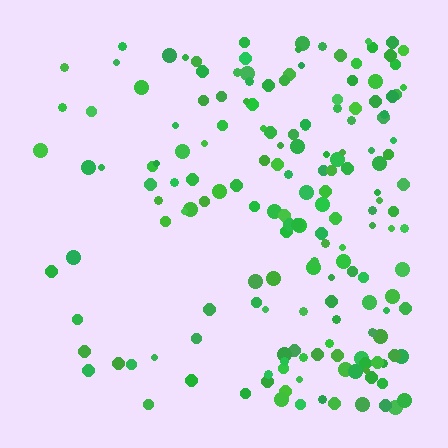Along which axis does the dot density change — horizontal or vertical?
Horizontal.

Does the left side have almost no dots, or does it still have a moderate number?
Still a moderate number, just noticeably fewer than the right.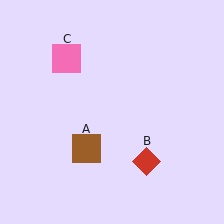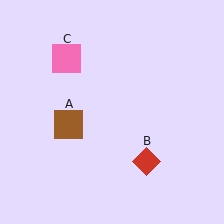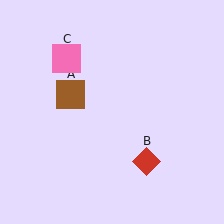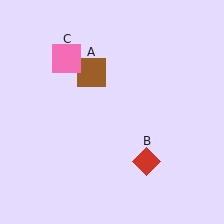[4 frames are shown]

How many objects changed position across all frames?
1 object changed position: brown square (object A).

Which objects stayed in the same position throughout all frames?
Red diamond (object B) and pink square (object C) remained stationary.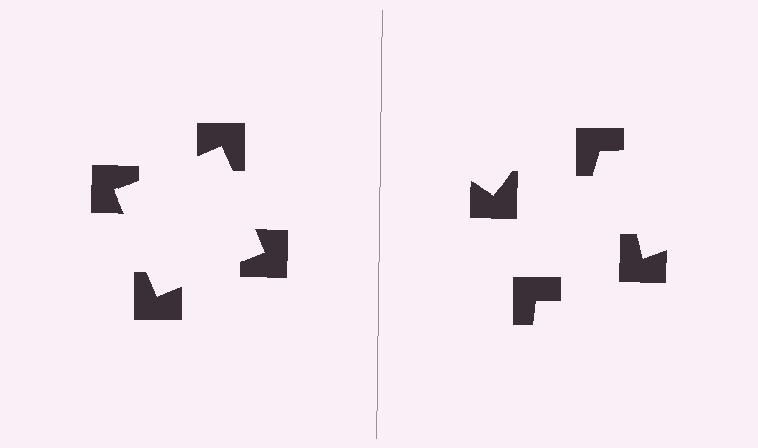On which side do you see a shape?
An illusory square appears on the left side. On the right side the wedge cuts are rotated, so no coherent shape forms.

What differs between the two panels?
The notched squares are positioned identically on both sides; only the wedge orientations differ. On the left they align to a square; on the right they are misaligned.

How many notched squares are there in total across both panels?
8 — 4 on each side.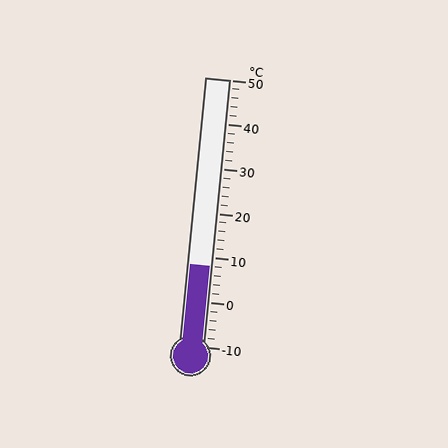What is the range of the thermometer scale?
The thermometer scale ranges from -10°C to 50°C.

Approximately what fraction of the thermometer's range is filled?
The thermometer is filled to approximately 30% of its range.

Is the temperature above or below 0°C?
The temperature is above 0°C.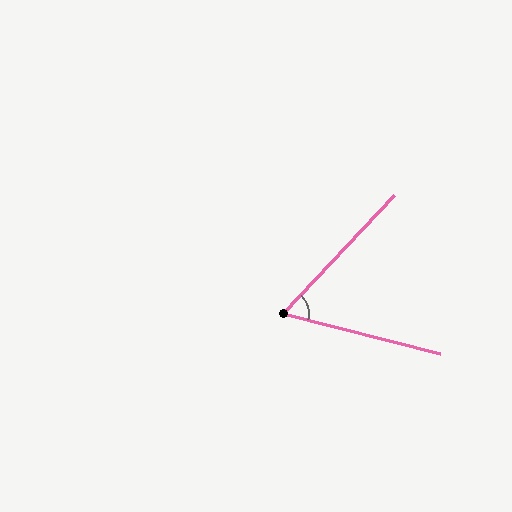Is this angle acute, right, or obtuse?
It is acute.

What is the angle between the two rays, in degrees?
Approximately 61 degrees.